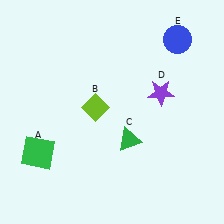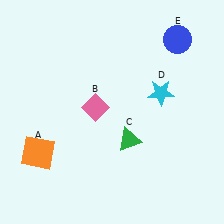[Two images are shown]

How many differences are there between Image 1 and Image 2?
There are 3 differences between the two images.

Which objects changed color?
A changed from green to orange. B changed from lime to pink. D changed from purple to cyan.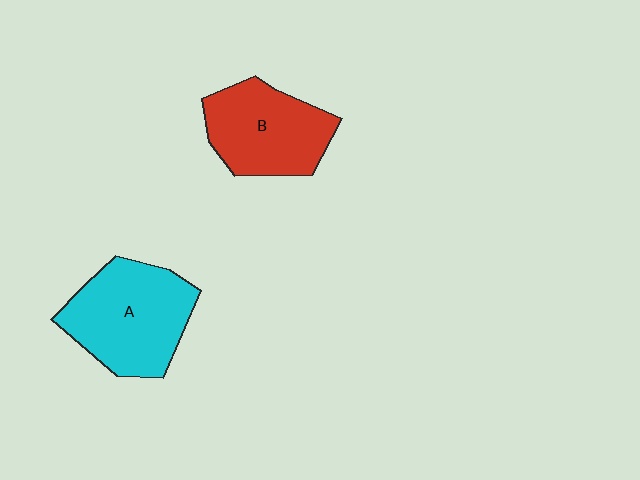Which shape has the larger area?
Shape A (cyan).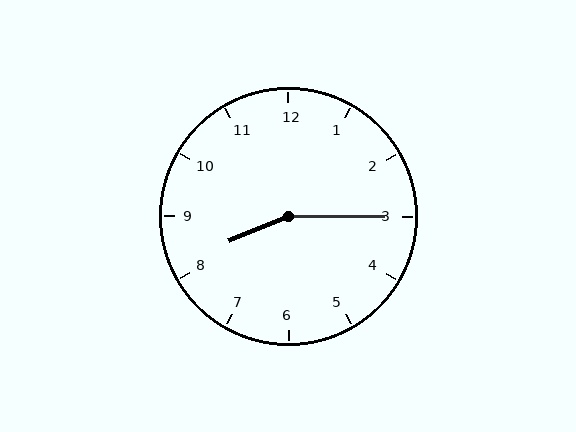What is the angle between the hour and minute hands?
Approximately 158 degrees.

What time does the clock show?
8:15.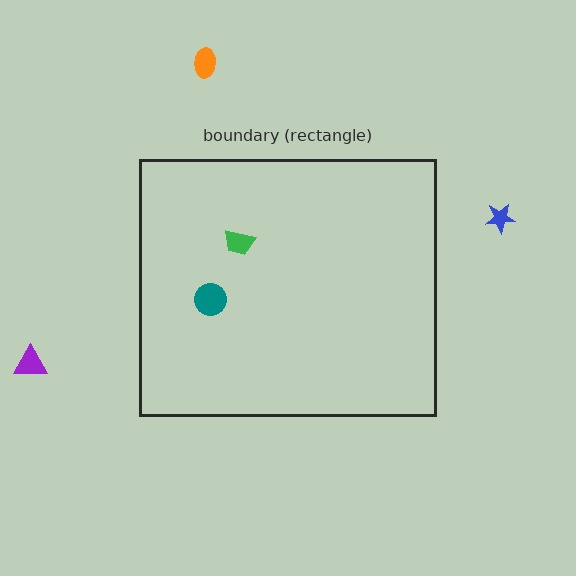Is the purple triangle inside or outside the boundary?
Outside.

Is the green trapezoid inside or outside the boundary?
Inside.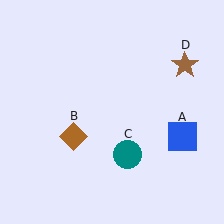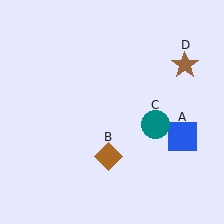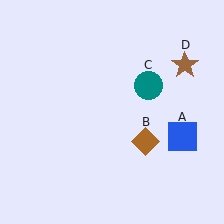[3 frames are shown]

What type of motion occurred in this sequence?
The brown diamond (object B), teal circle (object C) rotated counterclockwise around the center of the scene.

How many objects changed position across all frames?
2 objects changed position: brown diamond (object B), teal circle (object C).